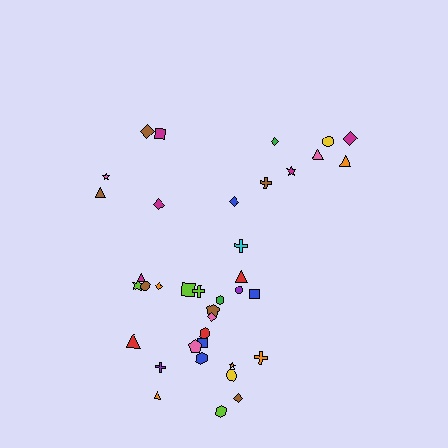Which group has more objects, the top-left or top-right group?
The top-right group.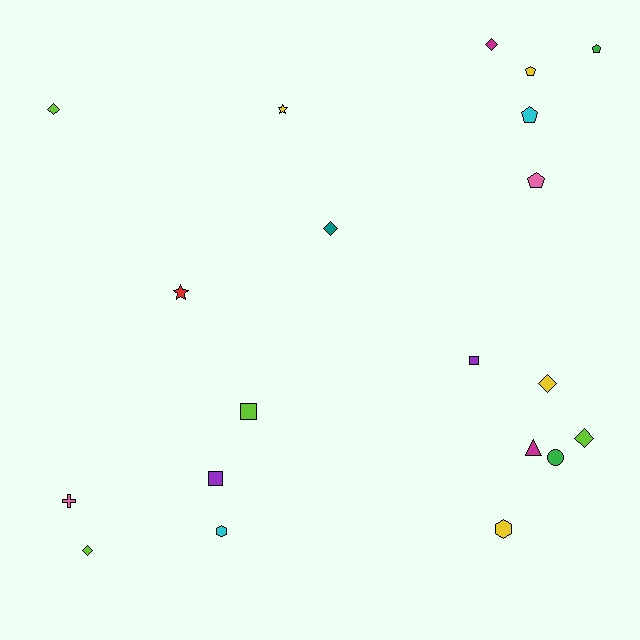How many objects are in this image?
There are 20 objects.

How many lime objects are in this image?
There are 4 lime objects.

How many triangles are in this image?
There is 1 triangle.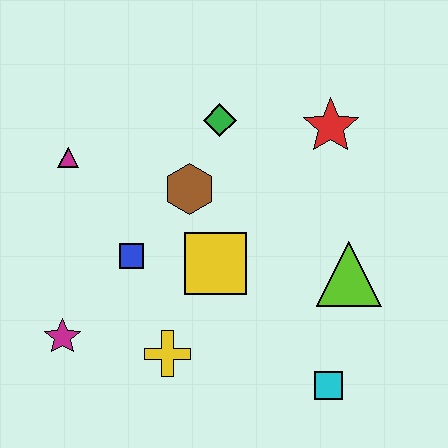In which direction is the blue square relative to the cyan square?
The blue square is to the left of the cyan square.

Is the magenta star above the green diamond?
No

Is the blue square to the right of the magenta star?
Yes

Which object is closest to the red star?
The green diamond is closest to the red star.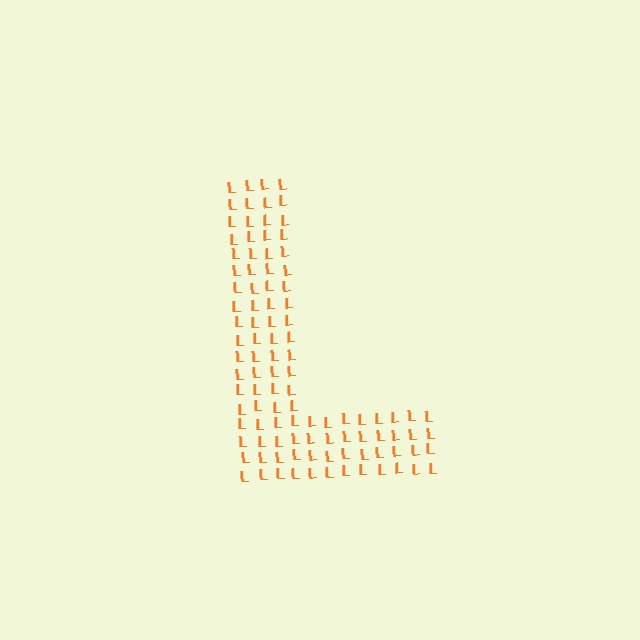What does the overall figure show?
The overall figure shows the letter L.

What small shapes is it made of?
It is made of small letter L's.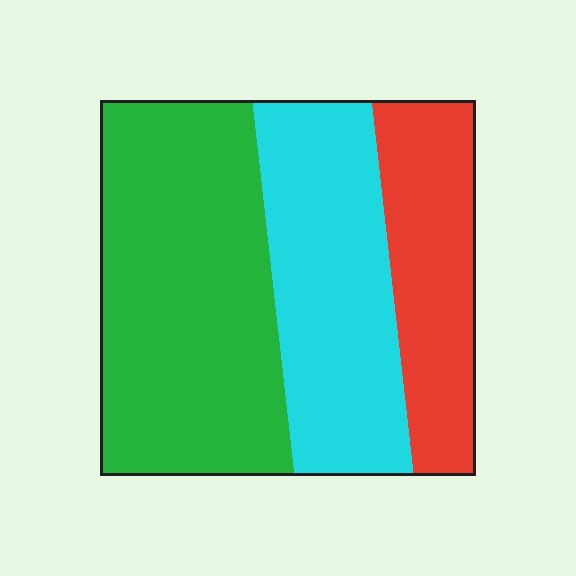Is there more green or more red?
Green.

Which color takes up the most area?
Green, at roughly 45%.